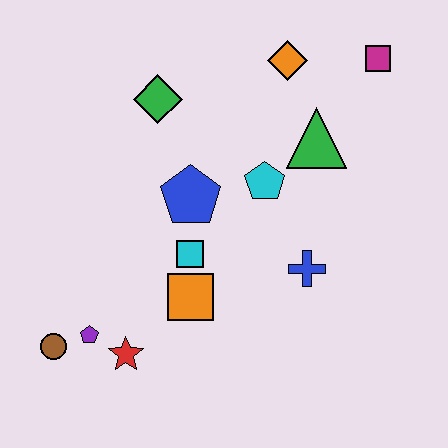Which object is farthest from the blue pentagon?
The magenta square is farthest from the blue pentagon.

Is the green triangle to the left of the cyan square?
No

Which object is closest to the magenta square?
The orange diamond is closest to the magenta square.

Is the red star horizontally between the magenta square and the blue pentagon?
No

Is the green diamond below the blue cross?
No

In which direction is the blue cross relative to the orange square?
The blue cross is to the right of the orange square.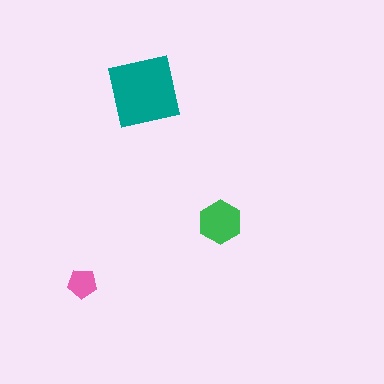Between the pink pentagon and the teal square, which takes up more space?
The teal square.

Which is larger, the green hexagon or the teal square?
The teal square.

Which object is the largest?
The teal square.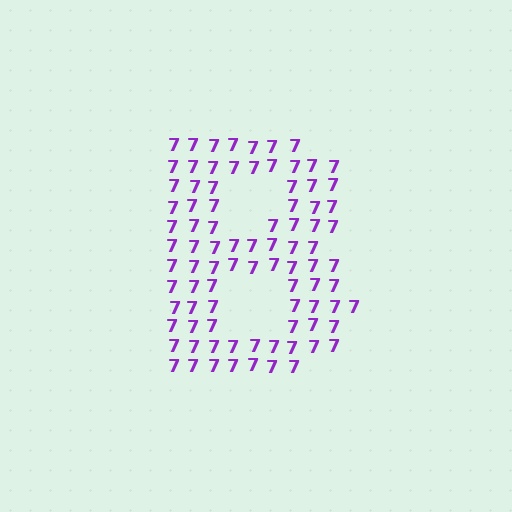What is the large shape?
The large shape is the letter B.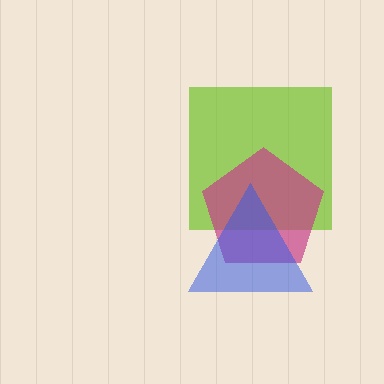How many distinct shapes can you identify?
There are 3 distinct shapes: a lime square, a magenta pentagon, a blue triangle.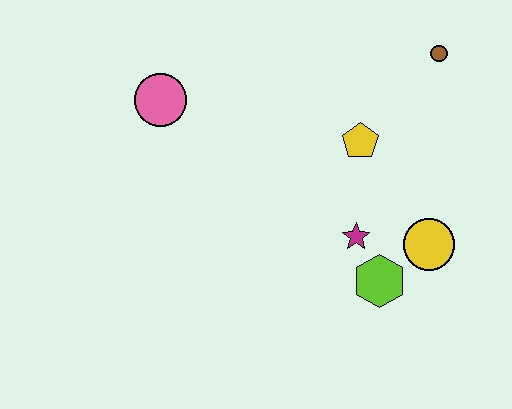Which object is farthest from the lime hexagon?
The pink circle is farthest from the lime hexagon.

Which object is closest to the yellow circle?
The lime hexagon is closest to the yellow circle.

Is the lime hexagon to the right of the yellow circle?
No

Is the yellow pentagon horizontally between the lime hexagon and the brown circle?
No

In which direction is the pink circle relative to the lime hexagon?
The pink circle is to the left of the lime hexagon.